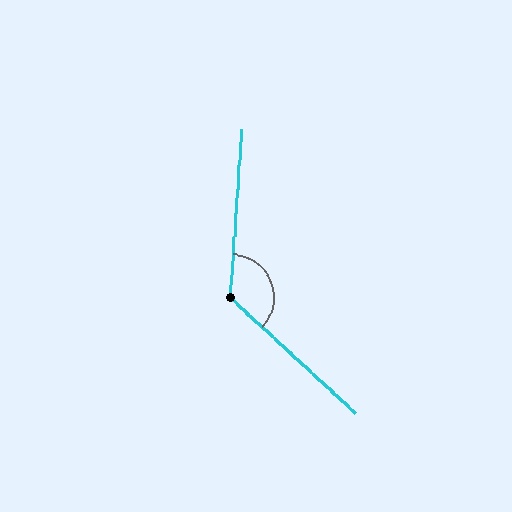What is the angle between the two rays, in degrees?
Approximately 129 degrees.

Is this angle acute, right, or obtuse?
It is obtuse.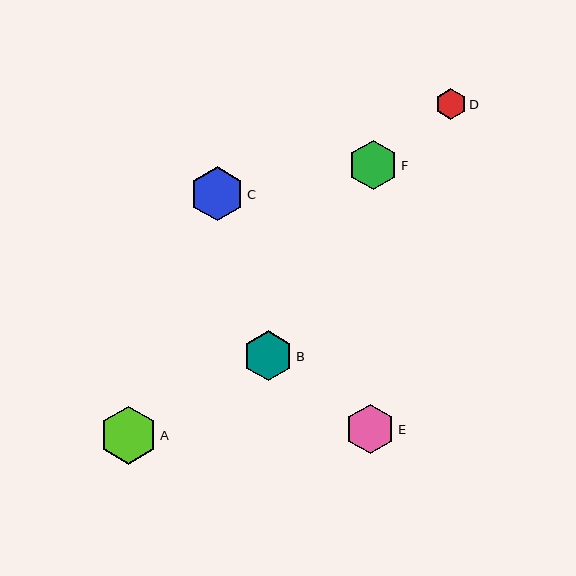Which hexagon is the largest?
Hexagon A is the largest with a size of approximately 57 pixels.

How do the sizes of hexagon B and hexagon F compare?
Hexagon B and hexagon F are approximately the same size.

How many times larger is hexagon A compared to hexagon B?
Hexagon A is approximately 1.1 times the size of hexagon B.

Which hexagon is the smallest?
Hexagon D is the smallest with a size of approximately 31 pixels.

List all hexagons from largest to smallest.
From largest to smallest: A, C, B, E, F, D.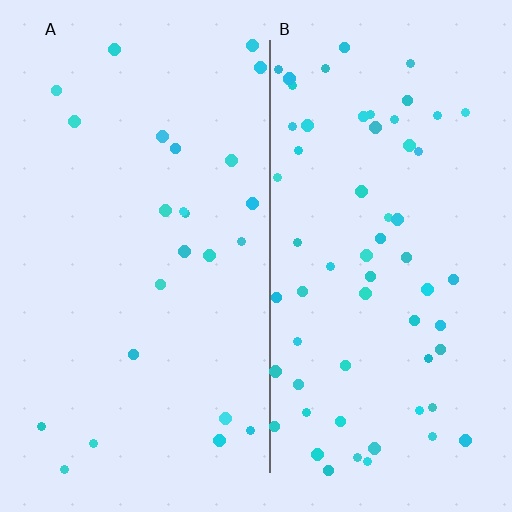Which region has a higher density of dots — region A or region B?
B (the right).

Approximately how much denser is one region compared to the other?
Approximately 2.7× — region B over region A.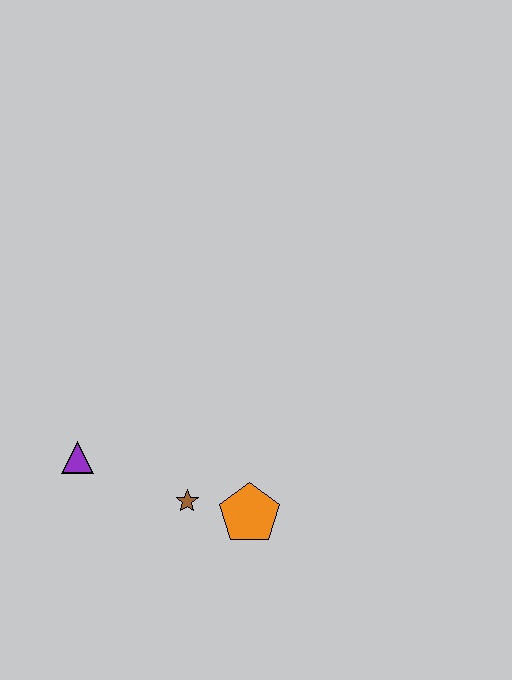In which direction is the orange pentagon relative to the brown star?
The orange pentagon is to the right of the brown star.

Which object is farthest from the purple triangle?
The orange pentagon is farthest from the purple triangle.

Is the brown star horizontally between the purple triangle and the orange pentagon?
Yes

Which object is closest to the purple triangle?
The brown star is closest to the purple triangle.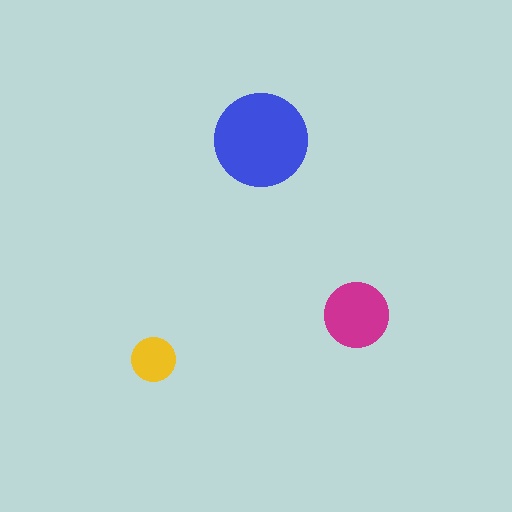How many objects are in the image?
There are 3 objects in the image.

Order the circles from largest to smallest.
the blue one, the magenta one, the yellow one.